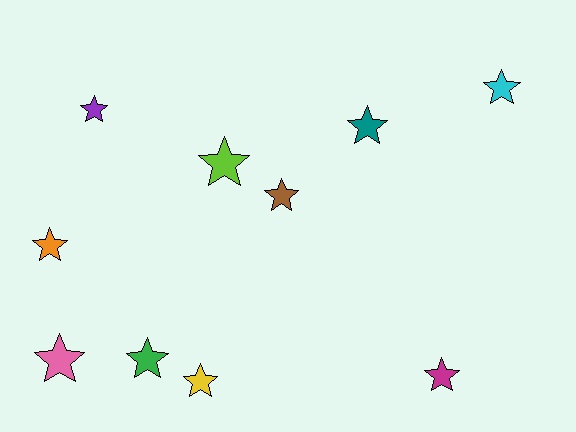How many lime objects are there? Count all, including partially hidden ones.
There is 1 lime object.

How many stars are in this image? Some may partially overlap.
There are 10 stars.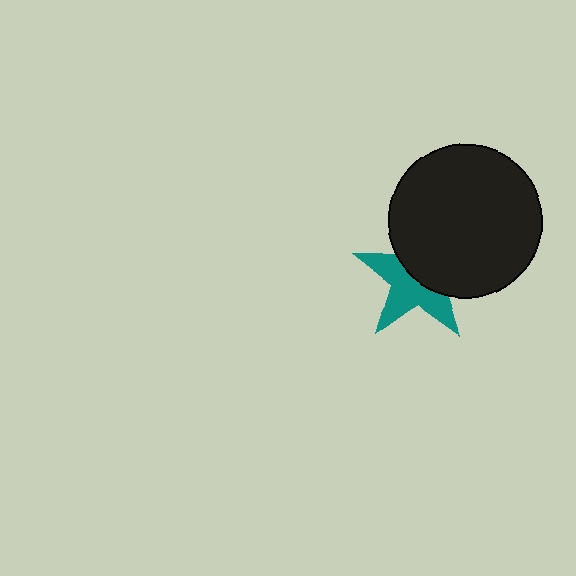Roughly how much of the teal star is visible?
About half of it is visible (roughly 52%).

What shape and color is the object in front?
The object in front is a black circle.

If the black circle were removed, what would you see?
You would see the complete teal star.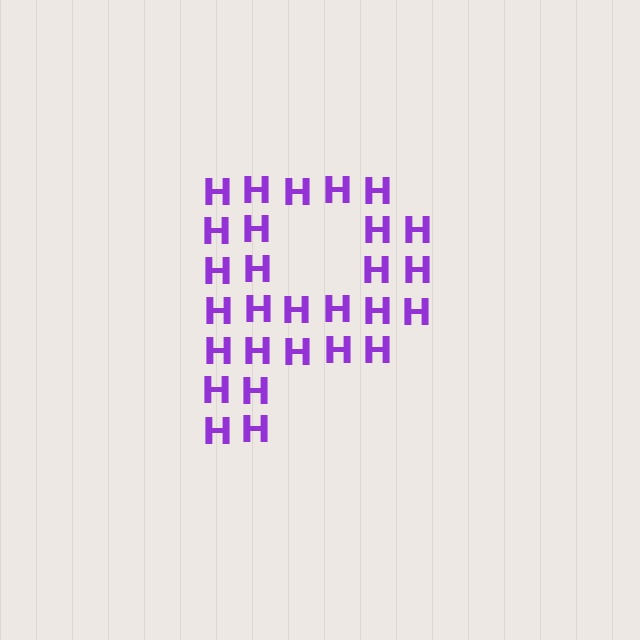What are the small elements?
The small elements are letter H's.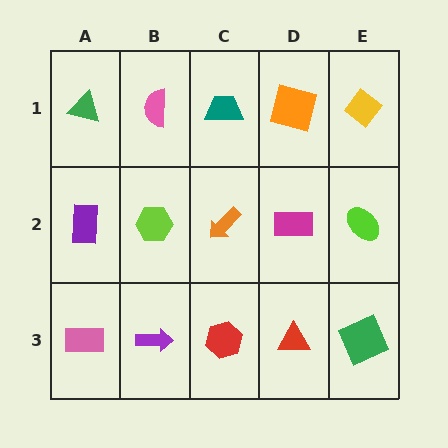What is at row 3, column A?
A pink rectangle.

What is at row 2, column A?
A purple rectangle.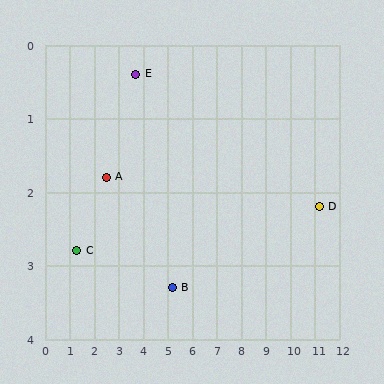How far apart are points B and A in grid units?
Points B and A are about 3.1 grid units apart.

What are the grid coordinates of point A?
Point A is at approximately (2.5, 1.8).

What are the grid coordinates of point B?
Point B is at approximately (5.2, 3.3).